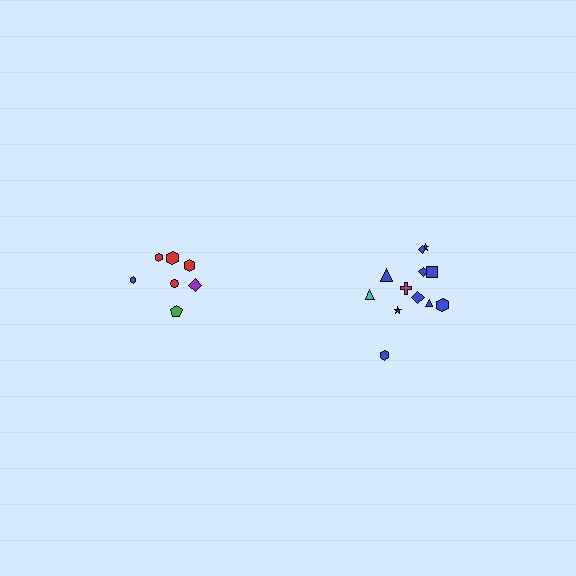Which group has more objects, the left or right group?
The right group.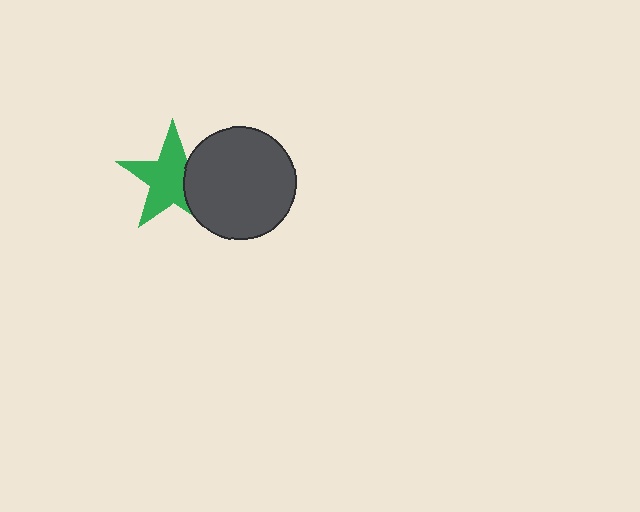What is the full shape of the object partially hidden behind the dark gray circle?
The partially hidden object is a green star.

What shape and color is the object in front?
The object in front is a dark gray circle.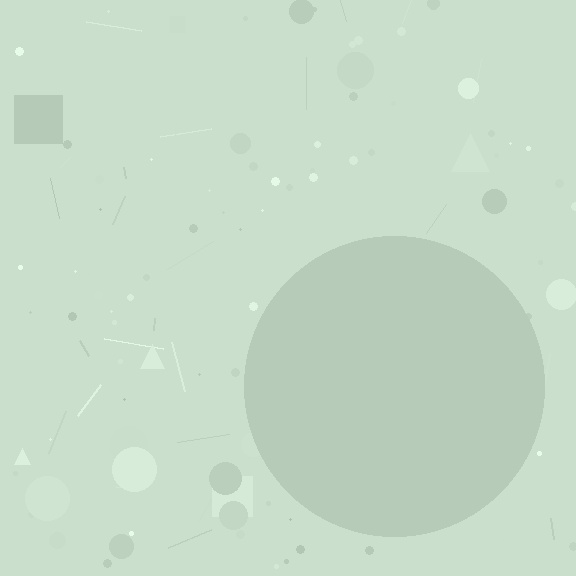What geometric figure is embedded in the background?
A circle is embedded in the background.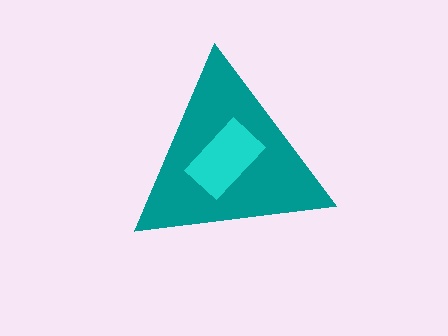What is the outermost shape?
The teal triangle.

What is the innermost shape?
The cyan rectangle.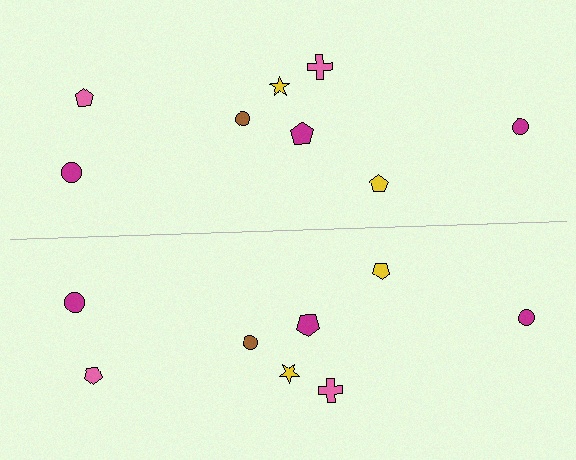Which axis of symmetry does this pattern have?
The pattern has a horizontal axis of symmetry running through the center of the image.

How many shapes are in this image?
There are 16 shapes in this image.